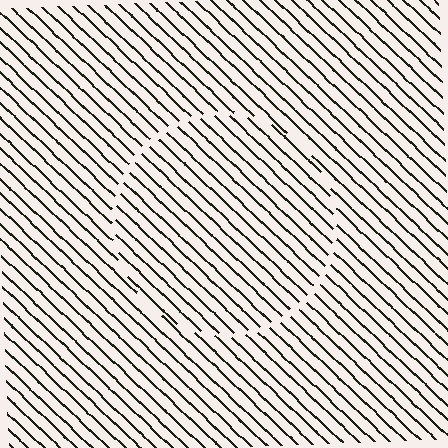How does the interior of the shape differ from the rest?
The interior of the shape contains the same grating, shifted by half a period — the contour is defined by the phase discontinuity where line-ends from the inner and outer gratings abut.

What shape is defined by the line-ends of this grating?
An illusory circle. The interior of the shape contains the same grating, shifted by half a period — the contour is defined by the phase discontinuity where line-ends from the inner and outer gratings abut.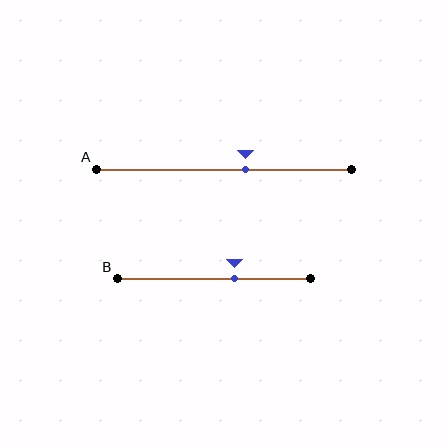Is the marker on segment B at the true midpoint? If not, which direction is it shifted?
No, the marker on segment B is shifted to the right by about 11% of the segment length.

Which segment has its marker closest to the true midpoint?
Segment A has its marker closest to the true midpoint.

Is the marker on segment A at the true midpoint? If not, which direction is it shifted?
No, the marker on segment A is shifted to the right by about 9% of the segment length.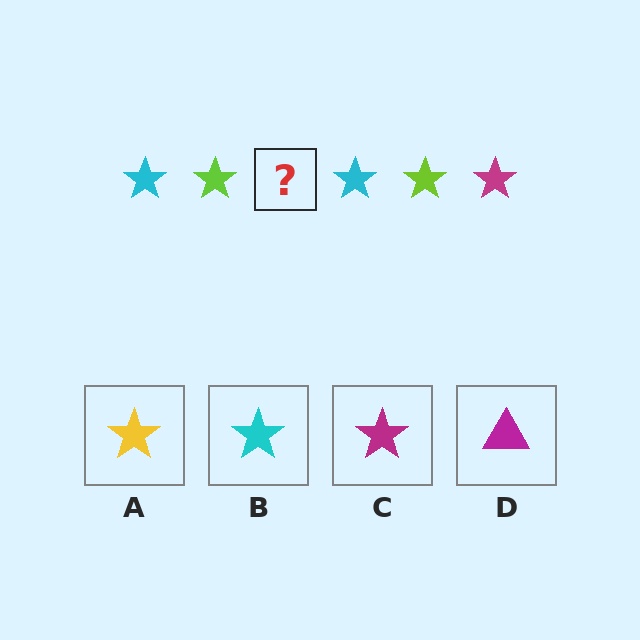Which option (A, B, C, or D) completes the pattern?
C.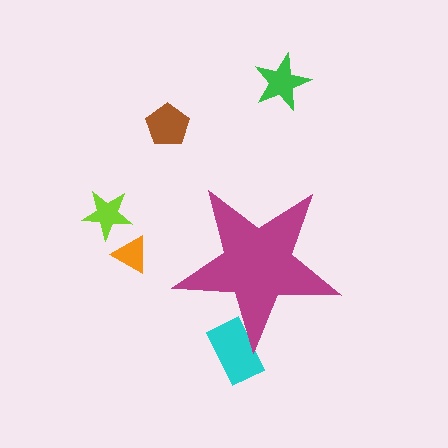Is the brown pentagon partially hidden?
No, the brown pentagon is fully visible.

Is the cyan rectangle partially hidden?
Yes, the cyan rectangle is partially hidden behind the magenta star.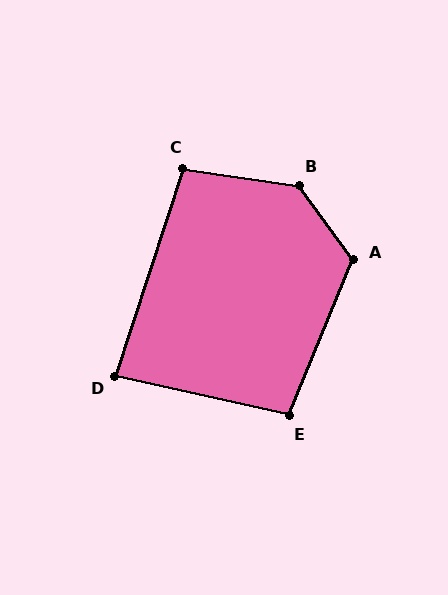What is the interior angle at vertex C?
Approximately 100 degrees (obtuse).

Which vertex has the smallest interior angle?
D, at approximately 84 degrees.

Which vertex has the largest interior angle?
B, at approximately 134 degrees.